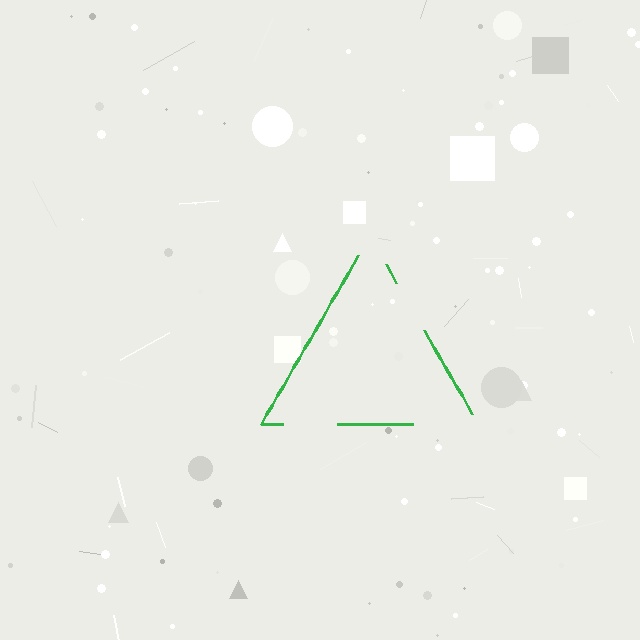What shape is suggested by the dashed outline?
The dashed outline suggests a triangle.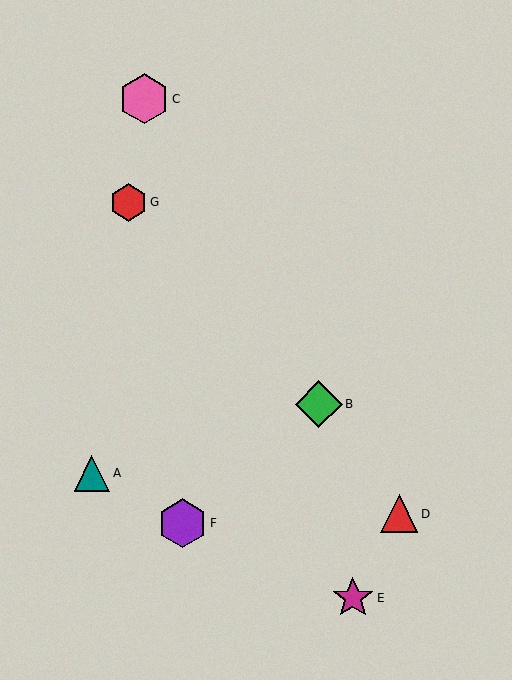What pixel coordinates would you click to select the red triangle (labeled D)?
Click at (399, 514) to select the red triangle D.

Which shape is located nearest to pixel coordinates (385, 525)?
The red triangle (labeled D) at (399, 514) is nearest to that location.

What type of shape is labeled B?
Shape B is a green diamond.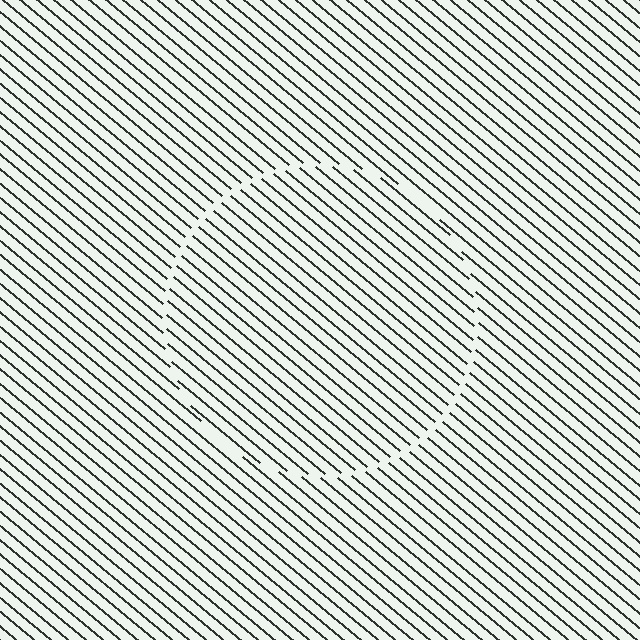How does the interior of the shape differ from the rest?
The interior of the shape contains the same grating, shifted by half a period — the contour is defined by the phase discontinuity where line-ends from the inner and outer gratings abut.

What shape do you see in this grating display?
An illusory circle. The interior of the shape contains the same grating, shifted by half a period — the contour is defined by the phase discontinuity where line-ends from the inner and outer gratings abut.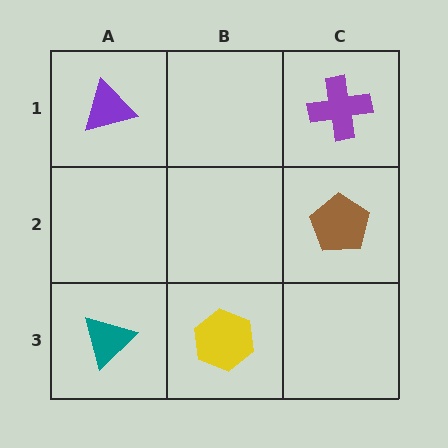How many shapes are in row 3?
2 shapes.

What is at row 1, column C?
A purple cross.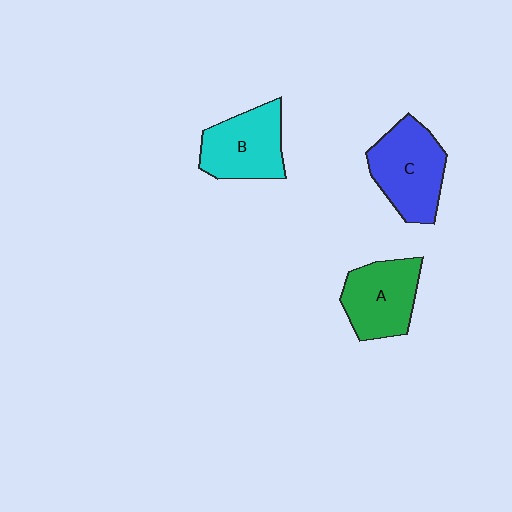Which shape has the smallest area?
Shape A (green).